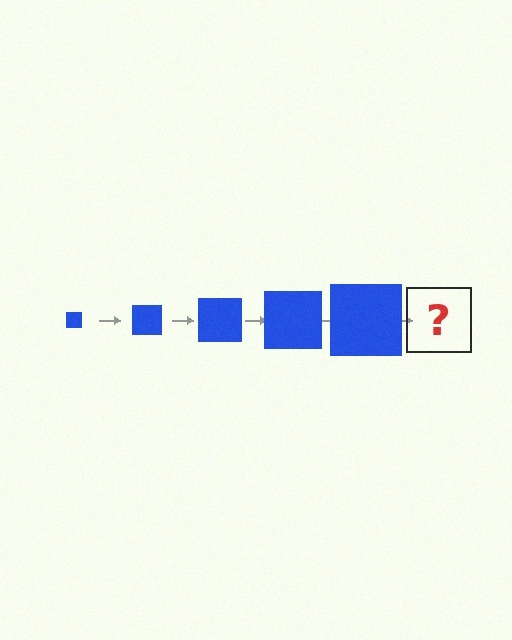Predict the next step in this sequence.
The next step is a blue square, larger than the previous one.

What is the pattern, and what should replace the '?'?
The pattern is that the square gets progressively larger each step. The '?' should be a blue square, larger than the previous one.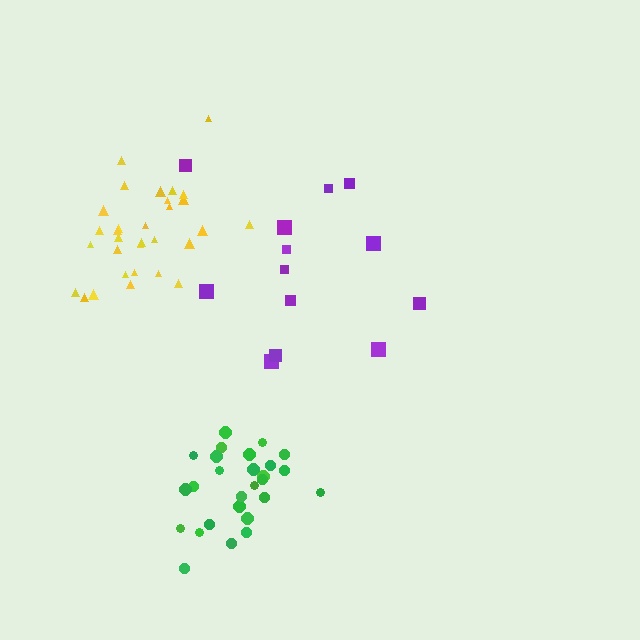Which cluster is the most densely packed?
Yellow.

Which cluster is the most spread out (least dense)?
Purple.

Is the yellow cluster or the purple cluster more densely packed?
Yellow.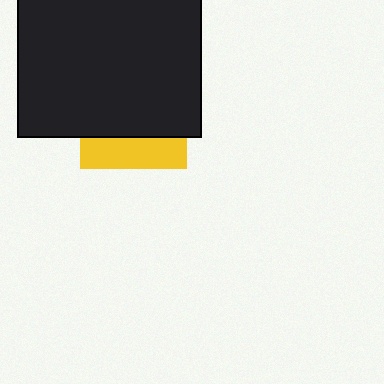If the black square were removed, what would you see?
You would see the complete yellow square.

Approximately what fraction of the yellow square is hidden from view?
Roughly 70% of the yellow square is hidden behind the black square.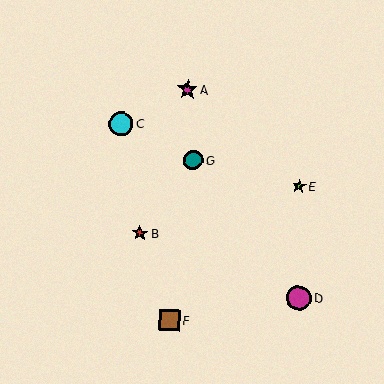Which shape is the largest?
The magenta circle (labeled D) is the largest.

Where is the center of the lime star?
The center of the lime star is at (299, 186).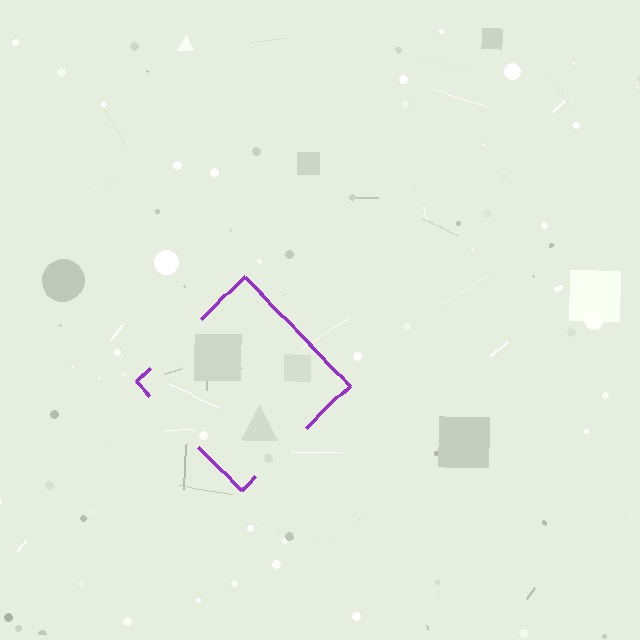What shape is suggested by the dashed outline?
The dashed outline suggests a diamond.